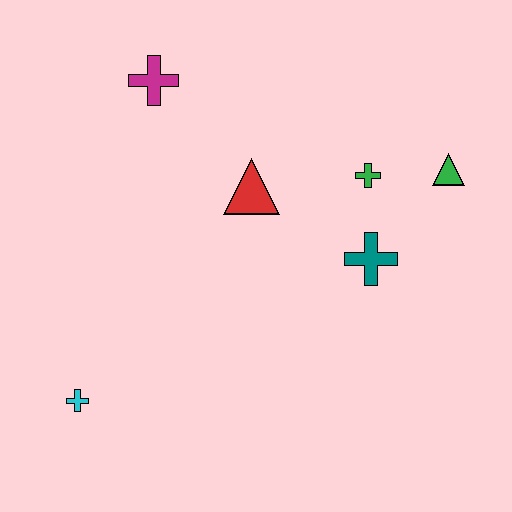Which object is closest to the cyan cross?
The red triangle is closest to the cyan cross.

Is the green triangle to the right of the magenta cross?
Yes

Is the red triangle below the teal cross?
No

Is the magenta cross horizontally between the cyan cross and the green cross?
Yes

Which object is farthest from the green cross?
The cyan cross is farthest from the green cross.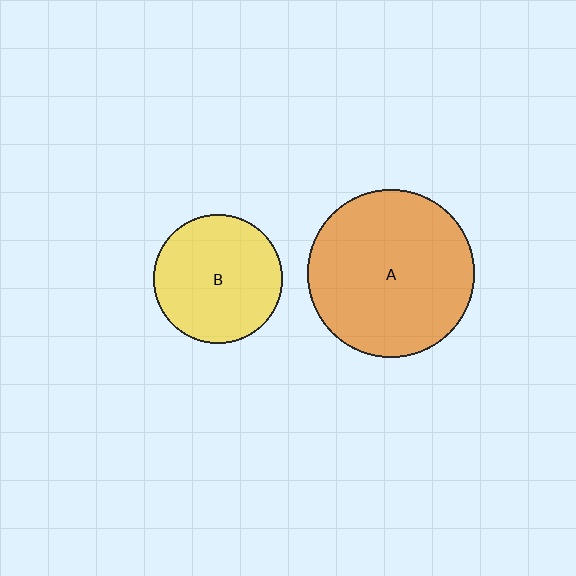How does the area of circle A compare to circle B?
Approximately 1.7 times.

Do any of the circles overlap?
No, none of the circles overlap.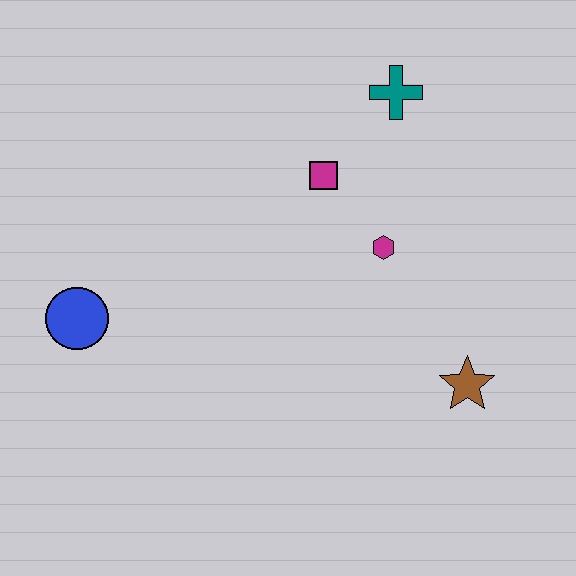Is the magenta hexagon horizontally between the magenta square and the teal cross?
Yes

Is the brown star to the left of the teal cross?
No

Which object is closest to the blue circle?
The magenta square is closest to the blue circle.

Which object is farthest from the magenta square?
The blue circle is farthest from the magenta square.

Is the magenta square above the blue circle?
Yes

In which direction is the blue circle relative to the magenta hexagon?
The blue circle is to the left of the magenta hexagon.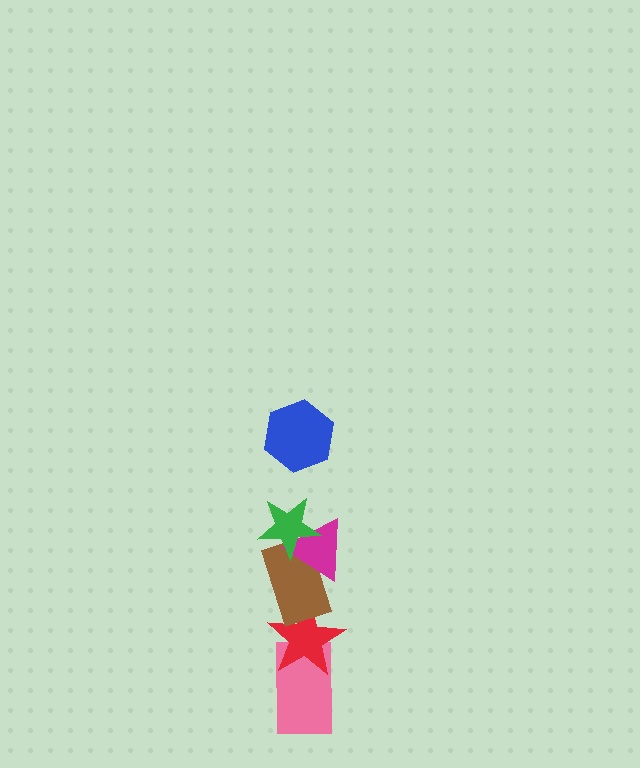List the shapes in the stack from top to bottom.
From top to bottom: the blue hexagon, the green star, the magenta triangle, the brown rectangle, the red star, the pink rectangle.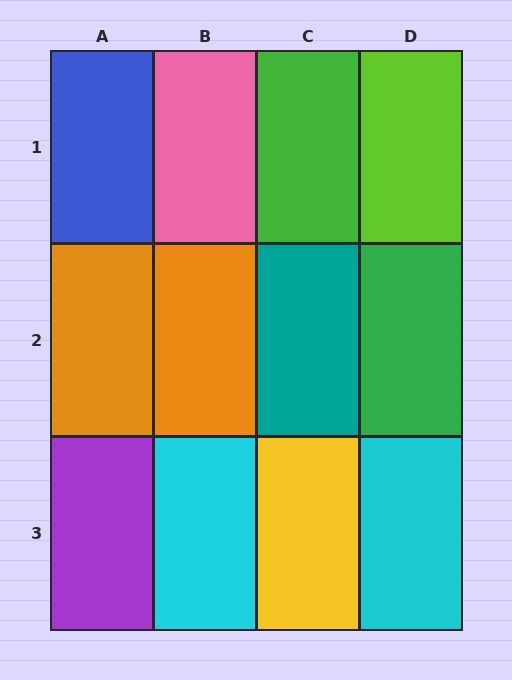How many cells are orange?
2 cells are orange.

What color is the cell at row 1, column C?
Green.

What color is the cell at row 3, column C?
Yellow.